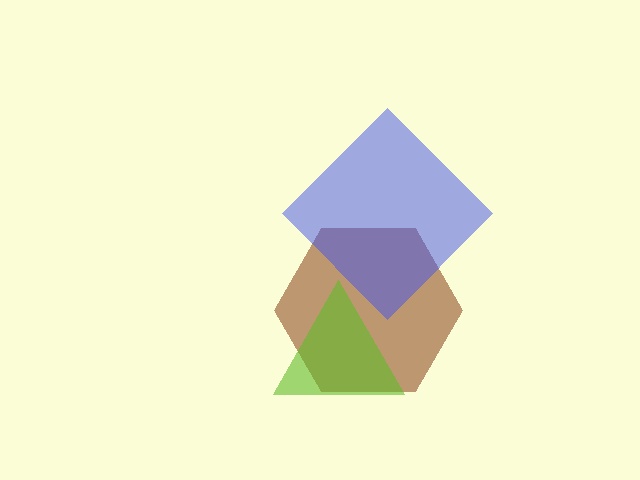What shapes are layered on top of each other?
The layered shapes are: a brown hexagon, a blue diamond, a lime triangle.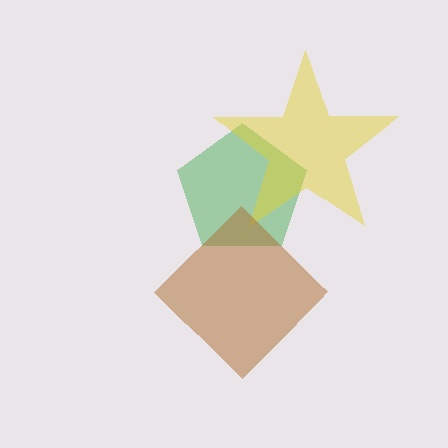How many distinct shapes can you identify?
There are 3 distinct shapes: a green pentagon, a yellow star, a brown diamond.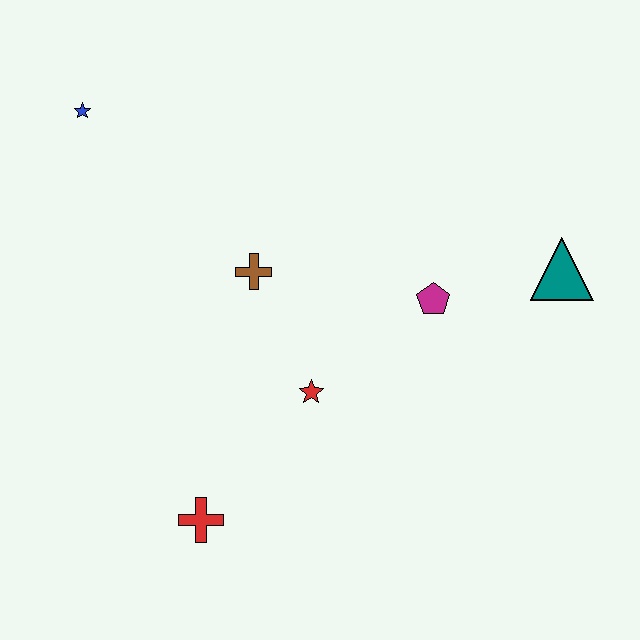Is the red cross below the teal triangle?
Yes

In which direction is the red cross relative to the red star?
The red cross is below the red star.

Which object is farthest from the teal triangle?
The blue star is farthest from the teal triangle.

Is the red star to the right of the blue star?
Yes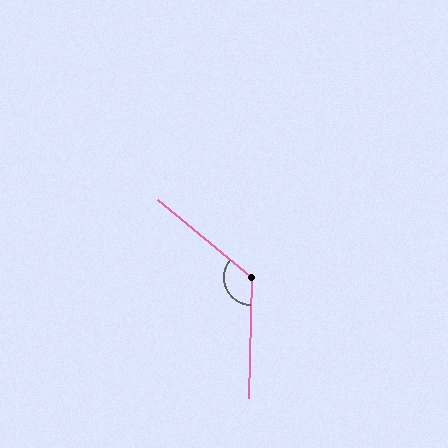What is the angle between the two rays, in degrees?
Approximately 128 degrees.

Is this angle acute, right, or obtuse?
It is obtuse.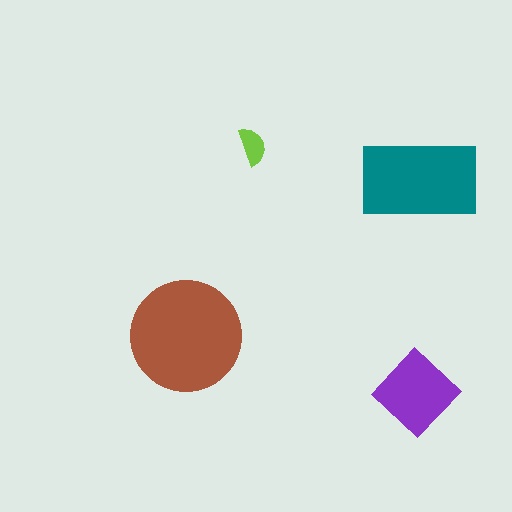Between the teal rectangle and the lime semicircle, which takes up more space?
The teal rectangle.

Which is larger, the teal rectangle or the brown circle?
The brown circle.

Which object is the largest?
The brown circle.